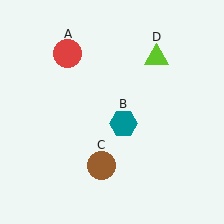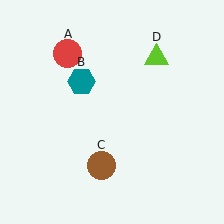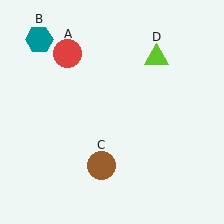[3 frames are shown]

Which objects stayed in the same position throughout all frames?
Red circle (object A) and brown circle (object C) and lime triangle (object D) remained stationary.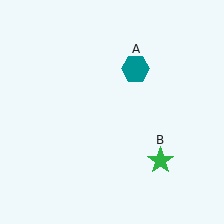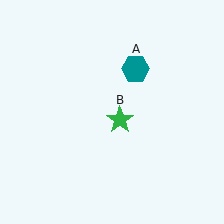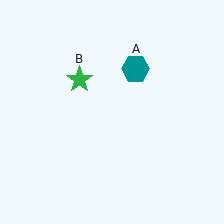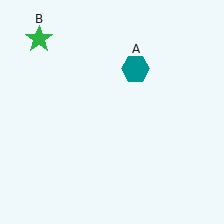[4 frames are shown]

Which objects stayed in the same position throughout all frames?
Teal hexagon (object A) remained stationary.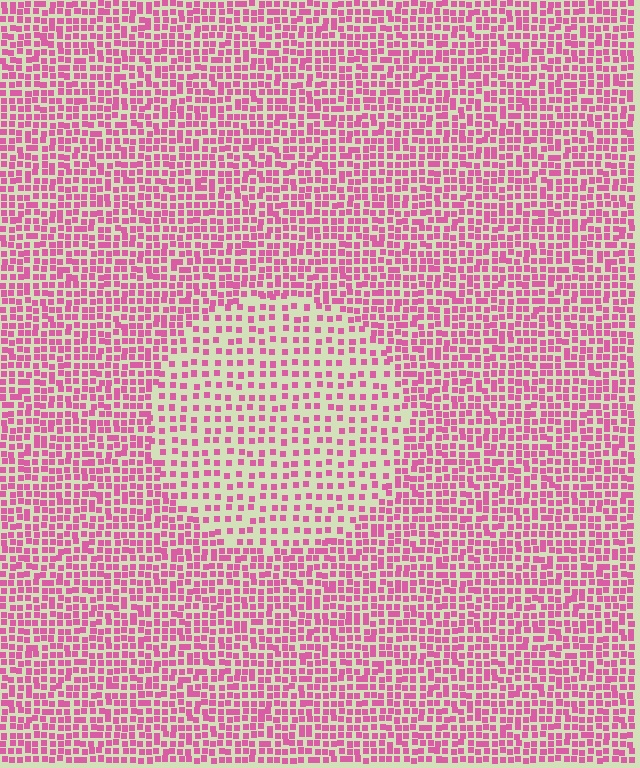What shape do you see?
I see a circle.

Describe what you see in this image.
The image contains small pink elements arranged at two different densities. A circle-shaped region is visible where the elements are less densely packed than the surrounding area.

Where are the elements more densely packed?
The elements are more densely packed outside the circle boundary.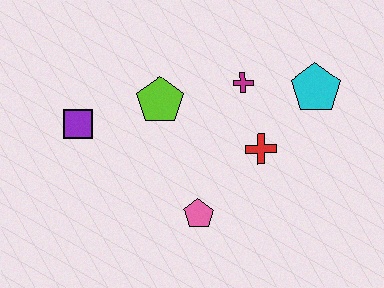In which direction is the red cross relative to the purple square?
The red cross is to the right of the purple square.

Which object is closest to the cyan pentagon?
The magenta cross is closest to the cyan pentagon.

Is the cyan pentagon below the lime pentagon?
No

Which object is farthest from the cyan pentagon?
The purple square is farthest from the cyan pentagon.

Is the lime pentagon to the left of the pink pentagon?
Yes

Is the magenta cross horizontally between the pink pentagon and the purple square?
No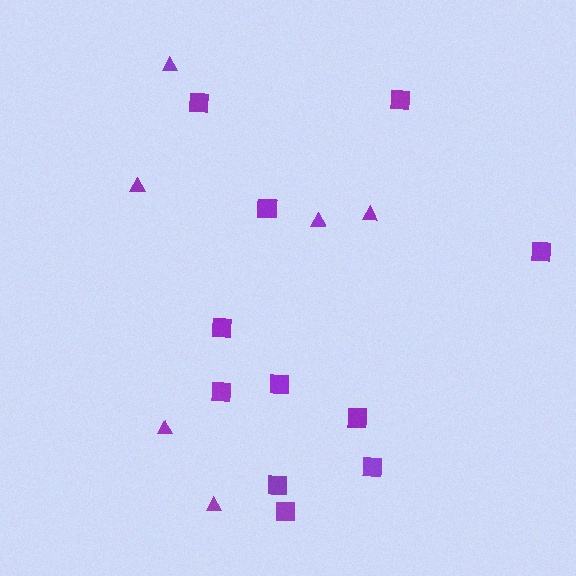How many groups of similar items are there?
There are 2 groups: one group of squares (11) and one group of triangles (6).